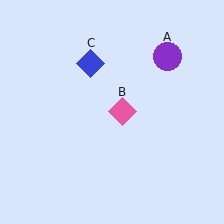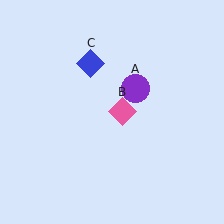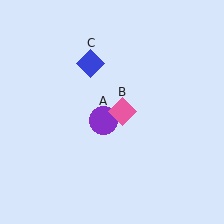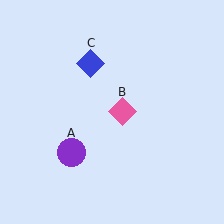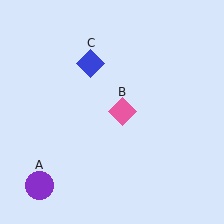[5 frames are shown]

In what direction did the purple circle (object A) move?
The purple circle (object A) moved down and to the left.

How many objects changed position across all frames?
1 object changed position: purple circle (object A).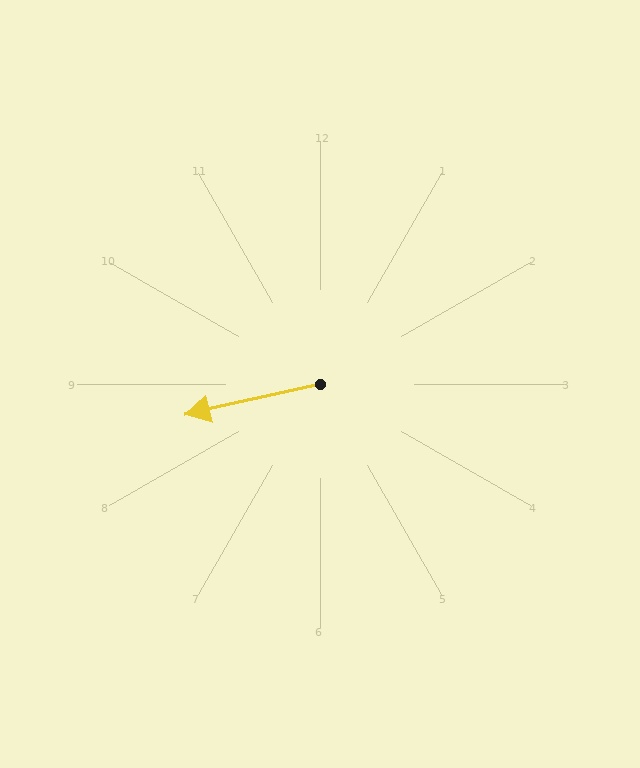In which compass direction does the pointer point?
West.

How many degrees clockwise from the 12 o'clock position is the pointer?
Approximately 257 degrees.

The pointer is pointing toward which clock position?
Roughly 9 o'clock.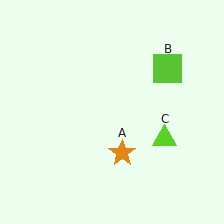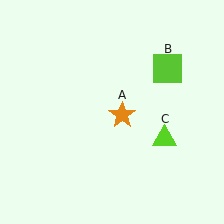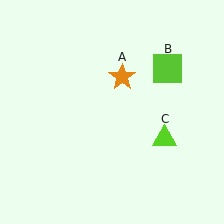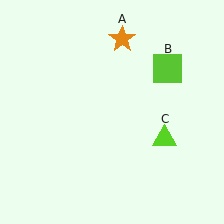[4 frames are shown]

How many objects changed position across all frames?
1 object changed position: orange star (object A).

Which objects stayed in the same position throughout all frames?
Lime square (object B) and lime triangle (object C) remained stationary.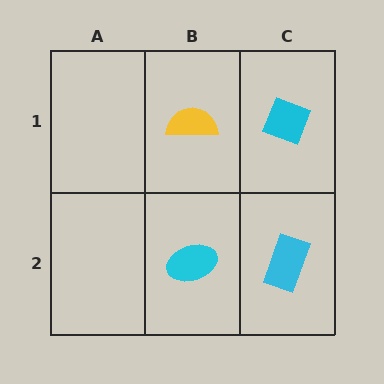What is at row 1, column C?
A cyan diamond.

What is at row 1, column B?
A yellow semicircle.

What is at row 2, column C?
A cyan rectangle.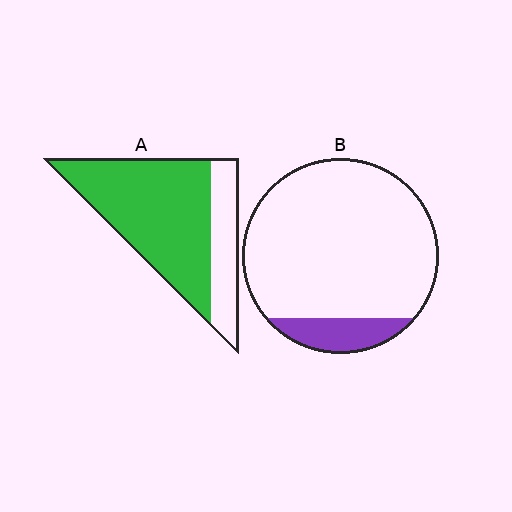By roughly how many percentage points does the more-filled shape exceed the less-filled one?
By roughly 60 percentage points (A over B).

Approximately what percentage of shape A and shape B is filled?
A is approximately 75% and B is approximately 15%.